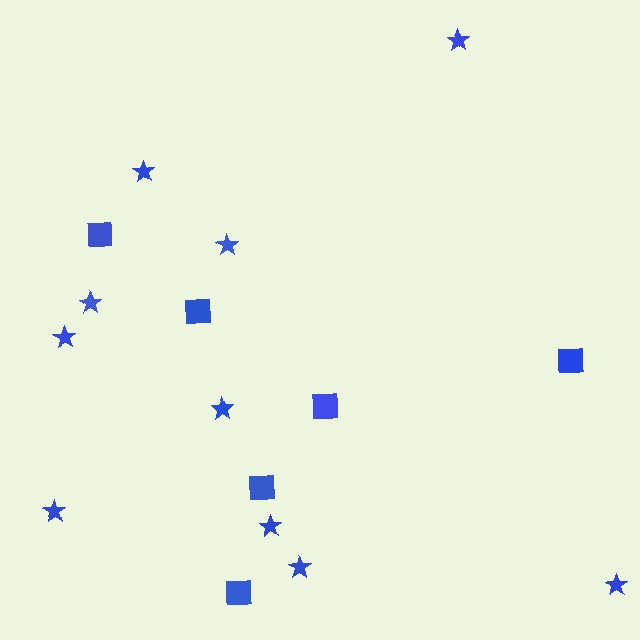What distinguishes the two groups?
There are 2 groups: one group of stars (10) and one group of squares (6).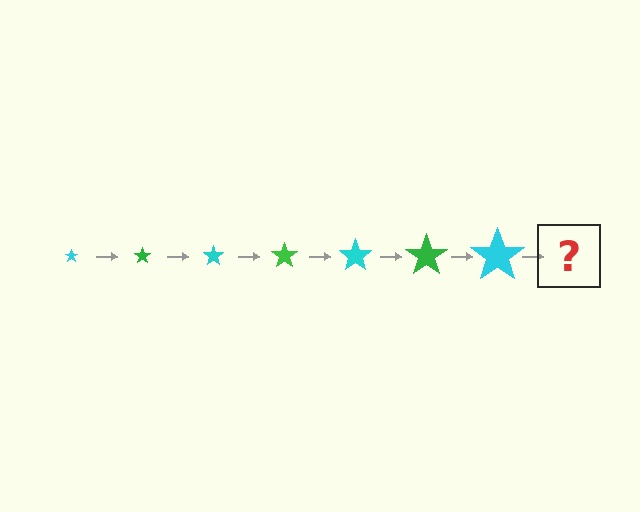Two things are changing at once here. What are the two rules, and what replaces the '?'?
The two rules are that the star grows larger each step and the color cycles through cyan and green. The '?' should be a green star, larger than the previous one.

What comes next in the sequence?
The next element should be a green star, larger than the previous one.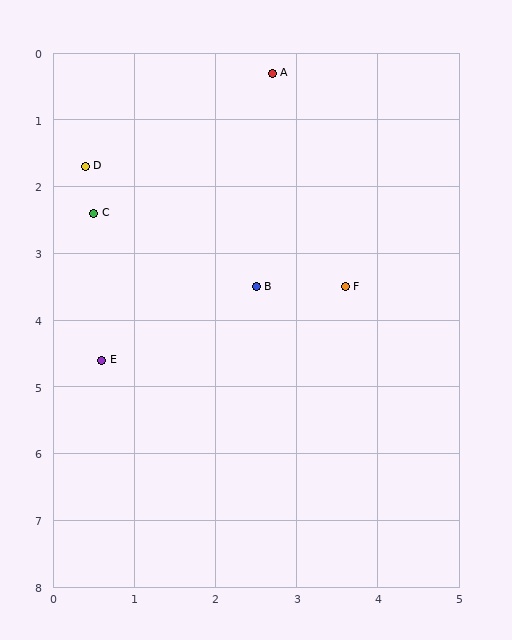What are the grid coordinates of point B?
Point B is at approximately (2.5, 3.5).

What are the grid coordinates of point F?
Point F is at approximately (3.6, 3.5).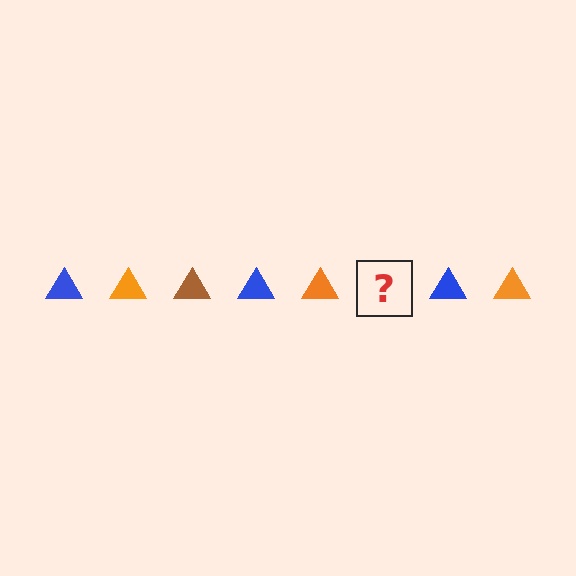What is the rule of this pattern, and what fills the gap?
The rule is that the pattern cycles through blue, orange, brown triangles. The gap should be filled with a brown triangle.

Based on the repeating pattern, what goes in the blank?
The blank should be a brown triangle.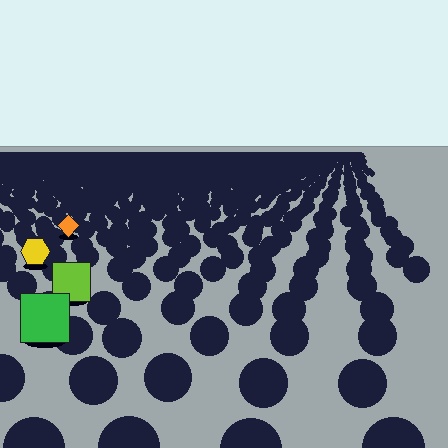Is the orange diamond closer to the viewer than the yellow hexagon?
No. The yellow hexagon is closer — you can tell from the texture gradient: the ground texture is coarser near it.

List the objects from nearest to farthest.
From nearest to farthest: the green square, the lime square, the yellow hexagon, the orange diamond.